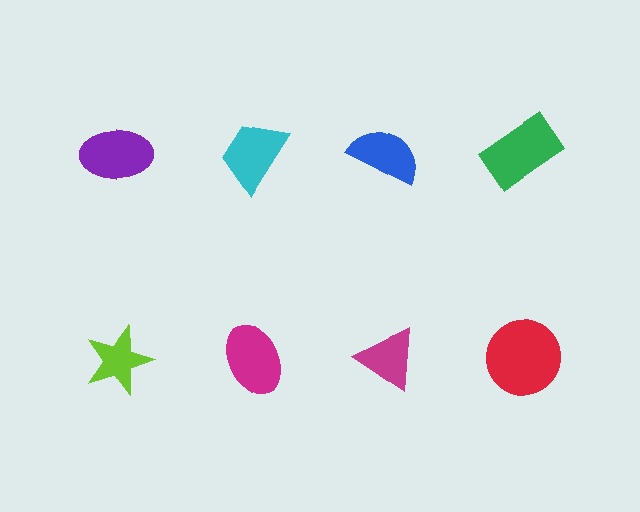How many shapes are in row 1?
4 shapes.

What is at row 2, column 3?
A magenta triangle.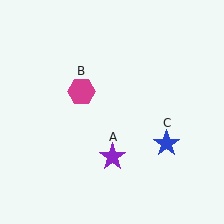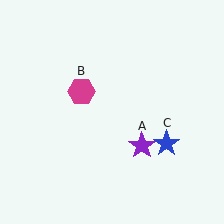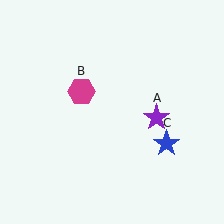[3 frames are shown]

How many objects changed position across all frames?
1 object changed position: purple star (object A).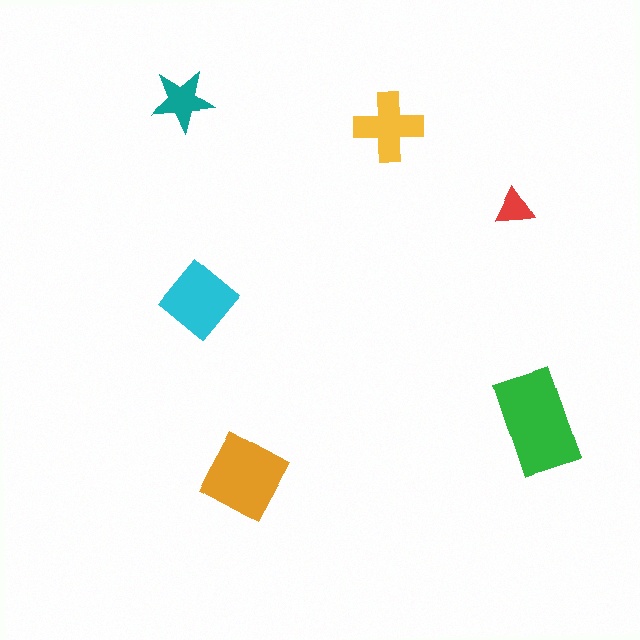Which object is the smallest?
The red triangle.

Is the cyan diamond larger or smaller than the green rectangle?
Smaller.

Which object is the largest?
The green rectangle.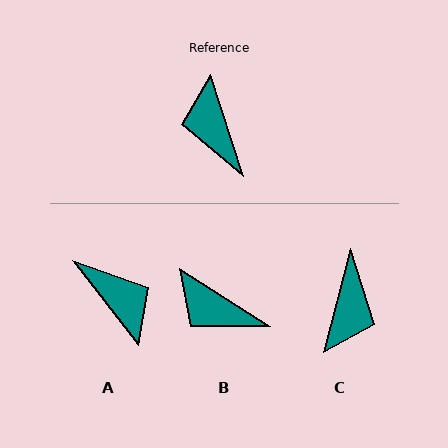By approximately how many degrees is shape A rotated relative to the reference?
Approximately 160 degrees clockwise.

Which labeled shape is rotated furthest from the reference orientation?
A, about 160 degrees away.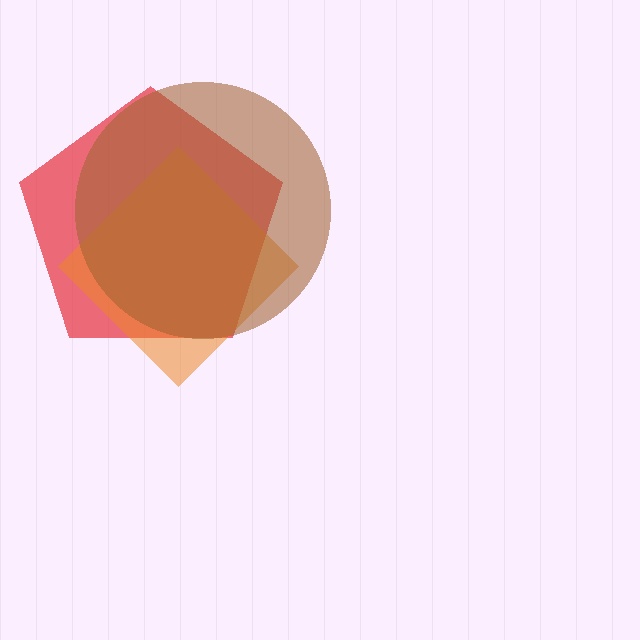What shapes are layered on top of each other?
The layered shapes are: a red pentagon, an orange diamond, a brown circle.